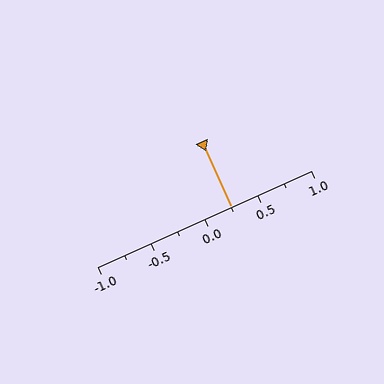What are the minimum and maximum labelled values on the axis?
The axis runs from -1.0 to 1.0.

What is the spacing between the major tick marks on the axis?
The major ticks are spaced 0.5 apart.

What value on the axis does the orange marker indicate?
The marker indicates approximately 0.25.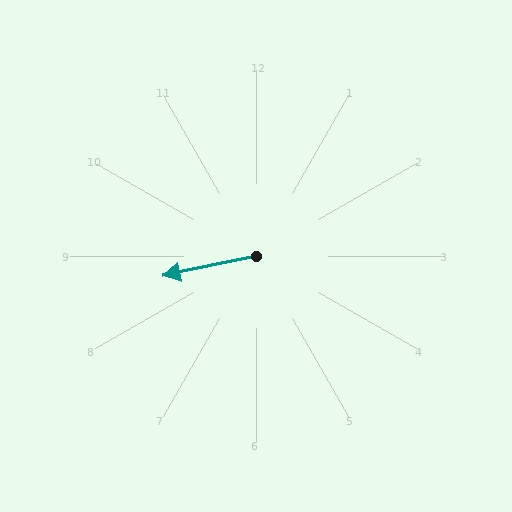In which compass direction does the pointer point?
West.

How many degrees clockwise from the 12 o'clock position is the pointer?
Approximately 258 degrees.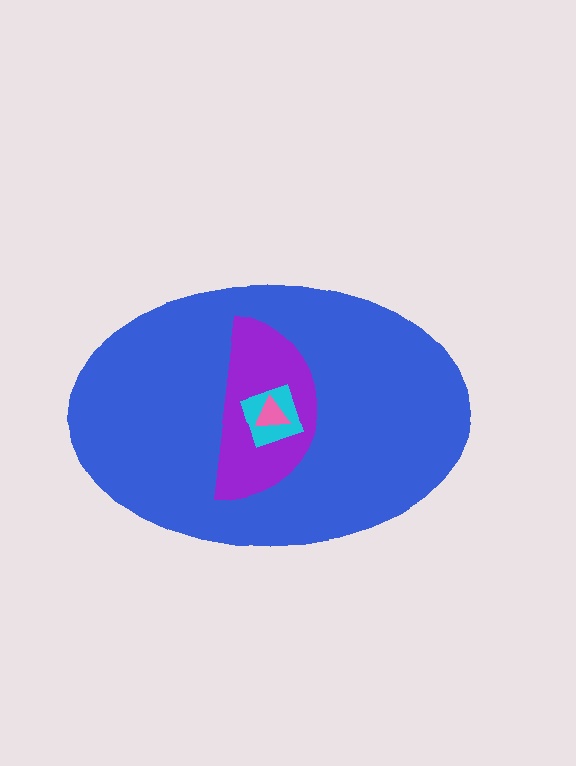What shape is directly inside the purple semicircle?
The cyan square.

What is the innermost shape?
The pink triangle.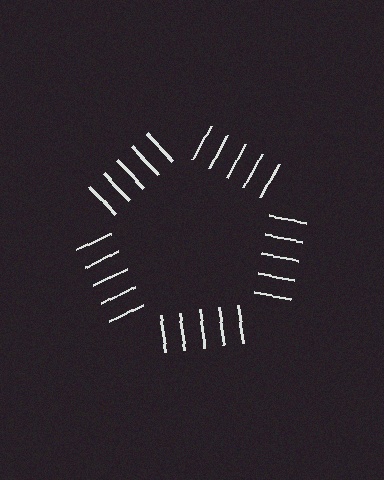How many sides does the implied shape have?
5 sides — the line-ends trace a pentagon.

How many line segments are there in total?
25 — 5 along each of the 5 edges.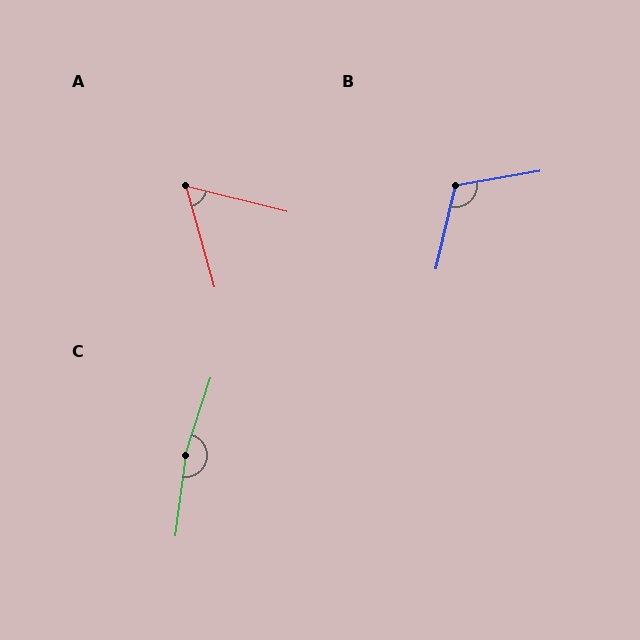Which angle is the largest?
C, at approximately 169 degrees.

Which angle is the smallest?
A, at approximately 60 degrees.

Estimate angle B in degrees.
Approximately 113 degrees.